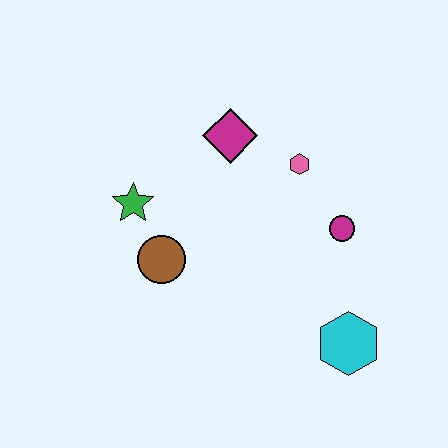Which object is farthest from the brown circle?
The cyan hexagon is farthest from the brown circle.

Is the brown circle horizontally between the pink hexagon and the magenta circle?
No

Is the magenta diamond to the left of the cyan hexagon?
Yes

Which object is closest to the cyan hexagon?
The magenta circle is closest to the cyan hexagon.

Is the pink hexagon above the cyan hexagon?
Yes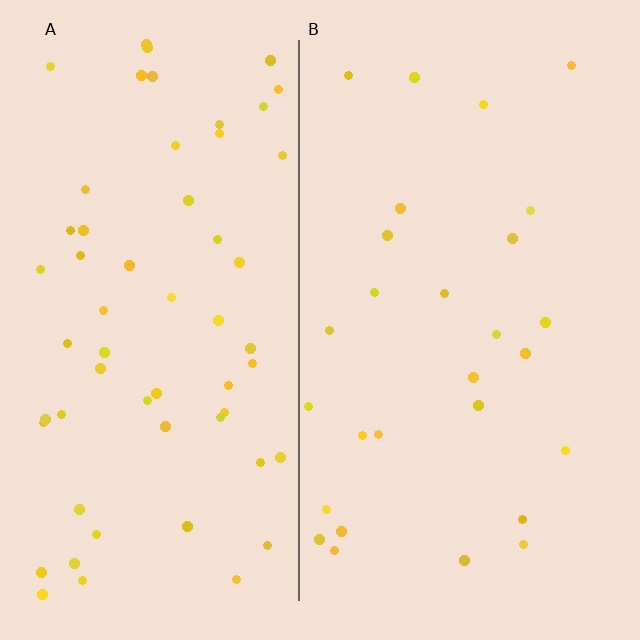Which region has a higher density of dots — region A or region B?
A (the left).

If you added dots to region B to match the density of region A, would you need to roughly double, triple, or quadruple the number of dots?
Approximately double.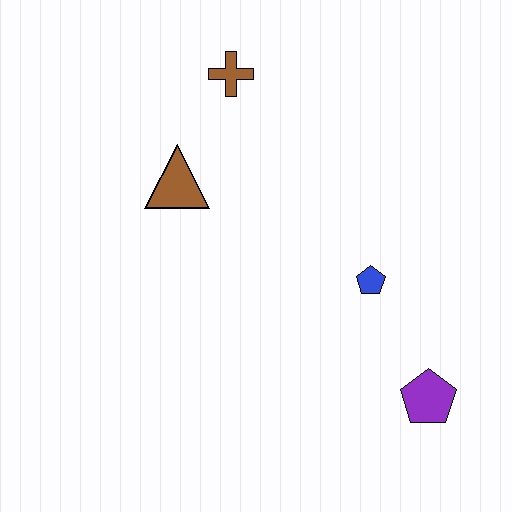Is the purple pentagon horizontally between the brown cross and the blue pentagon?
No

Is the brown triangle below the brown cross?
Yes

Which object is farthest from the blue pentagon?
The brown cross is farthest from the blue pentagon.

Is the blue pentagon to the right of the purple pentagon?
No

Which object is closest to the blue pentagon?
The purple pentagon is closest to the blue pentagon.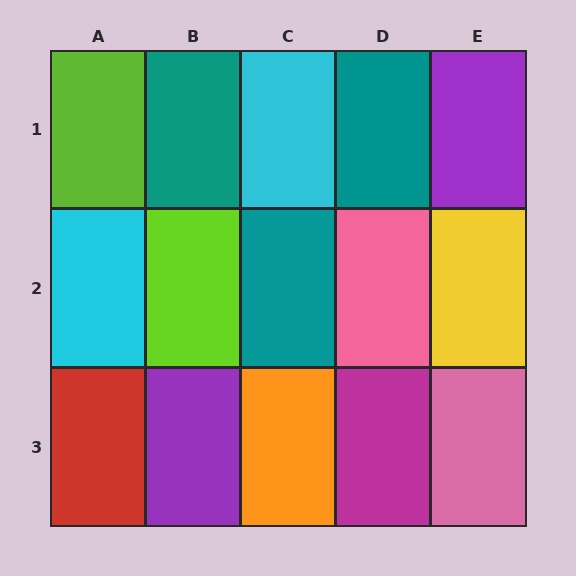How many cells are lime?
2 cells are lime.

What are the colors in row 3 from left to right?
Red, purple, orange, magenta, pink.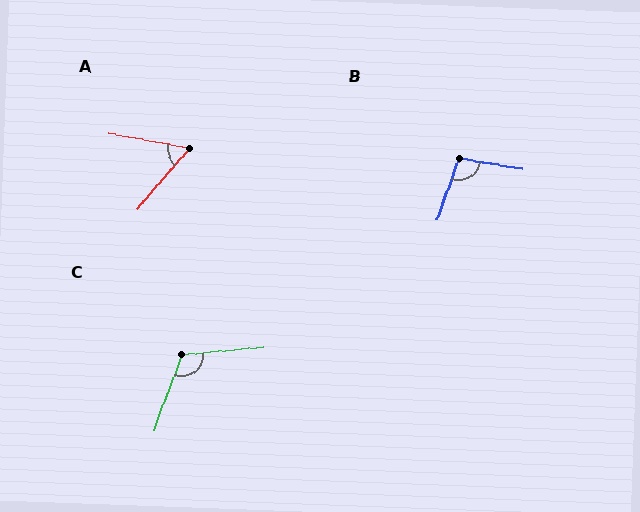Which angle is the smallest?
A, at approximately 60 degrees.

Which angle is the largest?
C, at approximately 116 degrees.